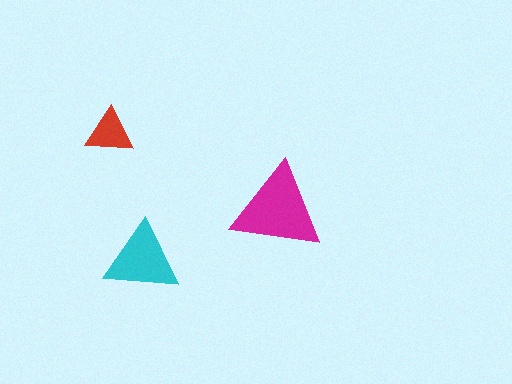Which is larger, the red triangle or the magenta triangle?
The magenta one.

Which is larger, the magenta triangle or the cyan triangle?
The magenta one.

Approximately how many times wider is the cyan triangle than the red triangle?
About 1.5 times wider.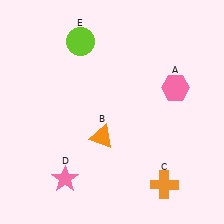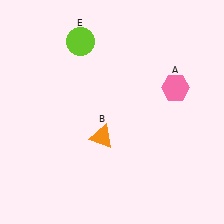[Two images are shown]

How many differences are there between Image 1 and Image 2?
There are 2 differences between the two images.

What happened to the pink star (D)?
The pink star (D) was removed in Image 2. It was in the bottom-left area of Image 1.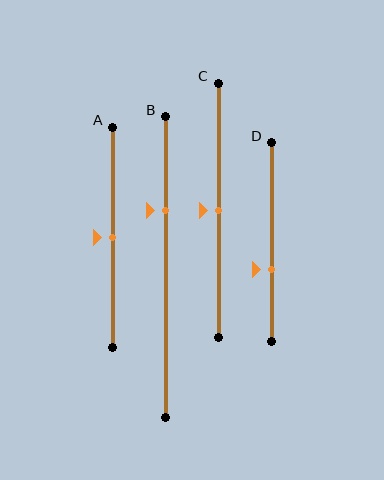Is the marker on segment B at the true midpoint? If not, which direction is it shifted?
No, the marker on segment B is shifted upward by about 19% of the segment length.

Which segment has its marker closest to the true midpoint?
Segment A has its marker closest to the true midpoint.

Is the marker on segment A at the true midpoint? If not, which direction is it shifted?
Yes, the marker on segment A is at the true midpoint.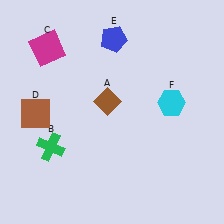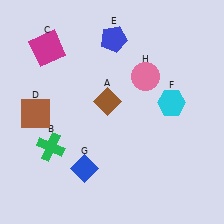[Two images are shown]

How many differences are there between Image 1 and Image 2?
There are 2 differences between the two images.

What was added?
A blue diamond (G), a pink circle (H) were added in Image 2.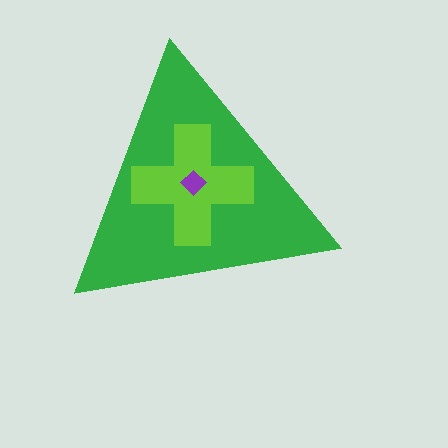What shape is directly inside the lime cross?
The purple diamond.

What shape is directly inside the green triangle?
The lime cross.